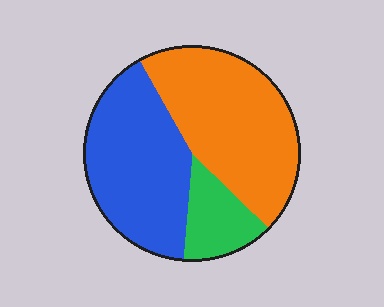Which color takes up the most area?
Orange, at roughly 45%.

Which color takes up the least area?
Green, at roughly 15%.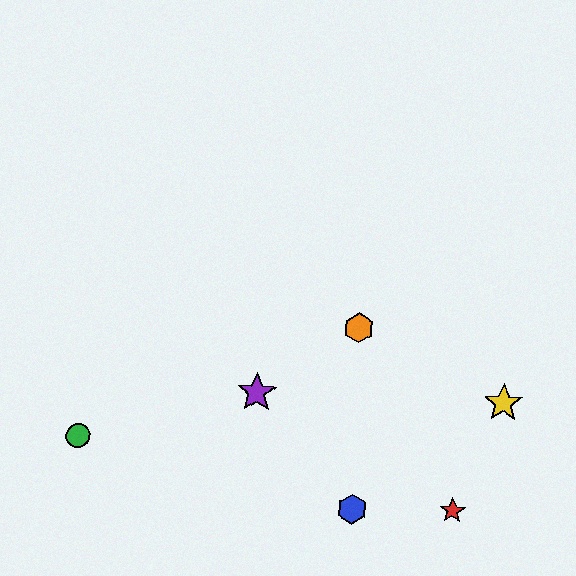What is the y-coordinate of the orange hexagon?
The orange hexagon is at y≈328.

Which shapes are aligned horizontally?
The yellow star, the purple star are aligned horizontally.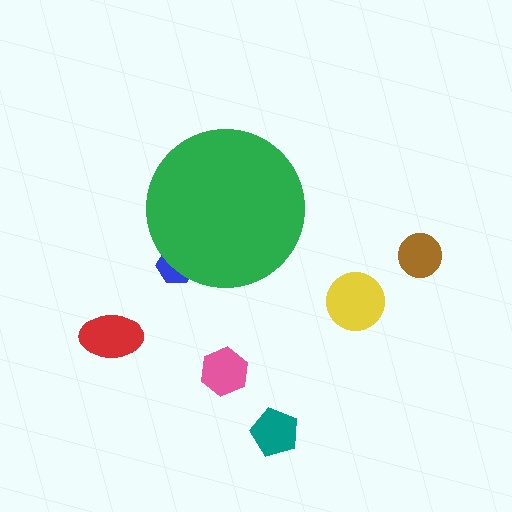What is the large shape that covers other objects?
A green circle.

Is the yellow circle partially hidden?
No, the yellow circle is fully visible.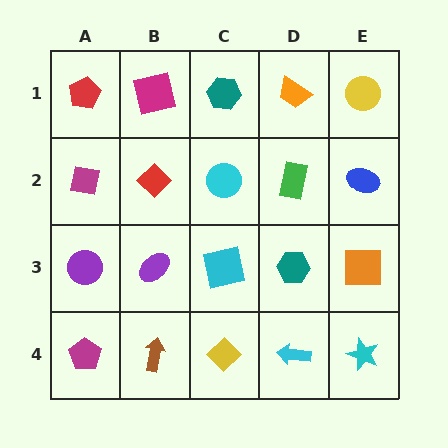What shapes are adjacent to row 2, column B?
A magenta square (row 1, column B), a purple ellipse (row 3, column B), a magenta square (row 2, column A), a cyan circle (row 2, column C).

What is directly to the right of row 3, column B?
A cyan square.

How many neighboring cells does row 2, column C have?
4.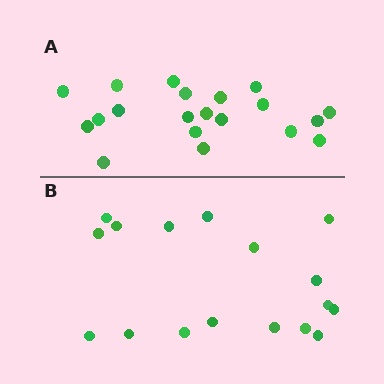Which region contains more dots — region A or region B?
Region A (the top region) has more dots.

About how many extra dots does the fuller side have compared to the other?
Region A has just a few more — roughly 2 or 3 more dots than region B.